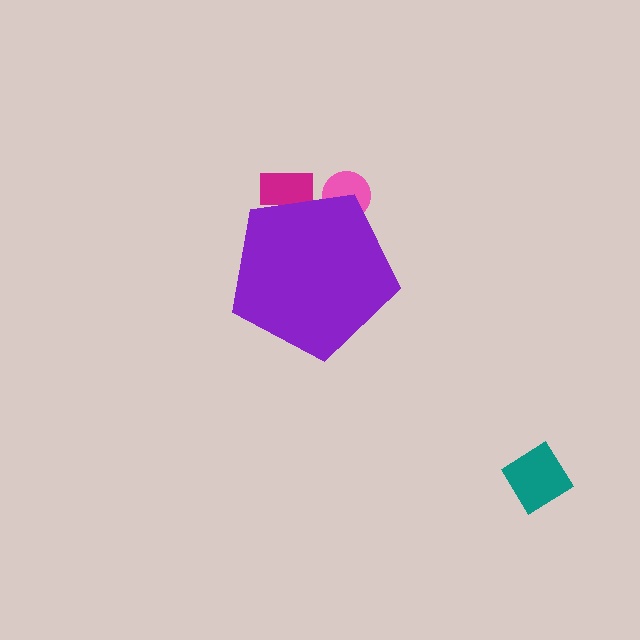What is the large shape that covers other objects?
A purple pentagon.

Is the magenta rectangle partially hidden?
Yes, the magenta rectangle is partially hidden behind the purple pentagon.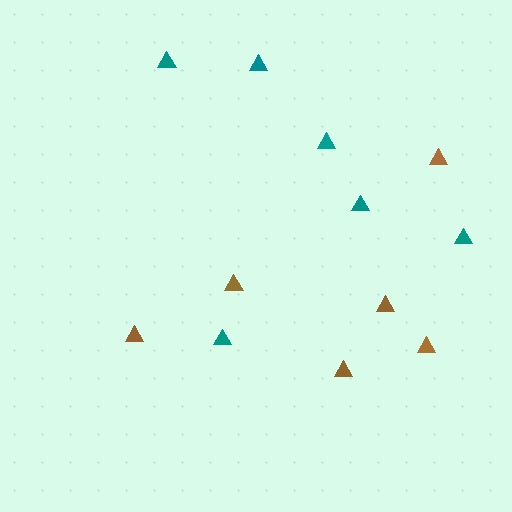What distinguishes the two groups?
There are 2 groups: one group of teal triangles (6) and one group of brown triangles (6).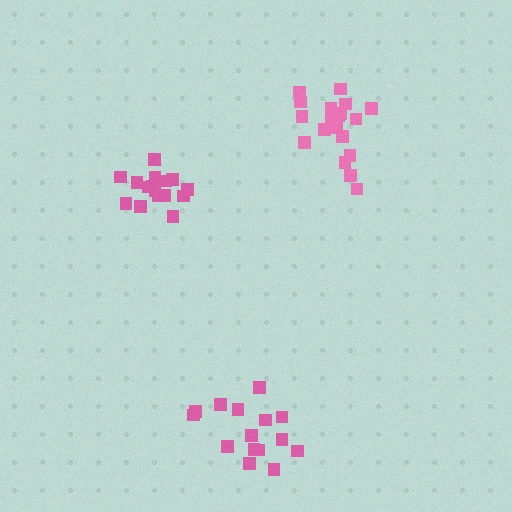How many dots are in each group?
Group 1: 15 dots, Group 2: 19 dots, Group 3: 16 dots (50 total).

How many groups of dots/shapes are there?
There are 3 groups.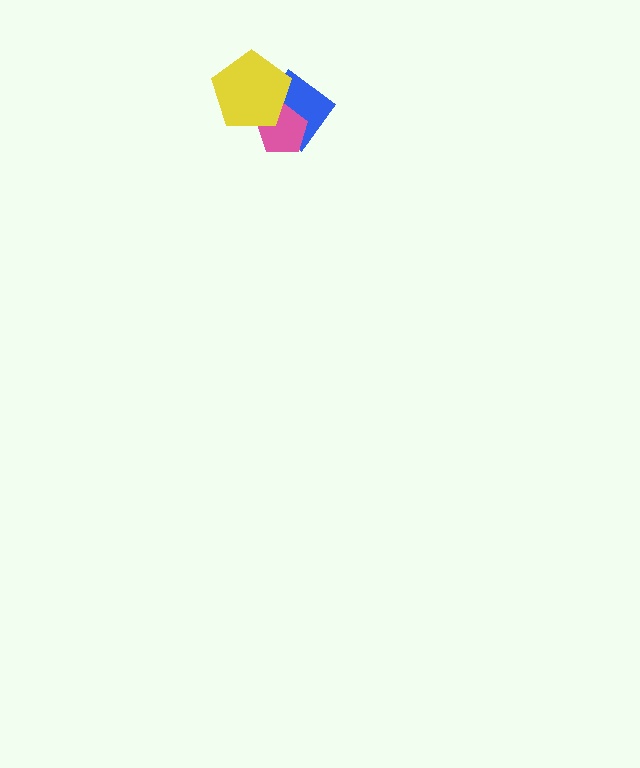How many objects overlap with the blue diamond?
2 objects overlap with the blue diamond.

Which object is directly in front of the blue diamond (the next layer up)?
The pink pentagon is directly in front of the blue diamond.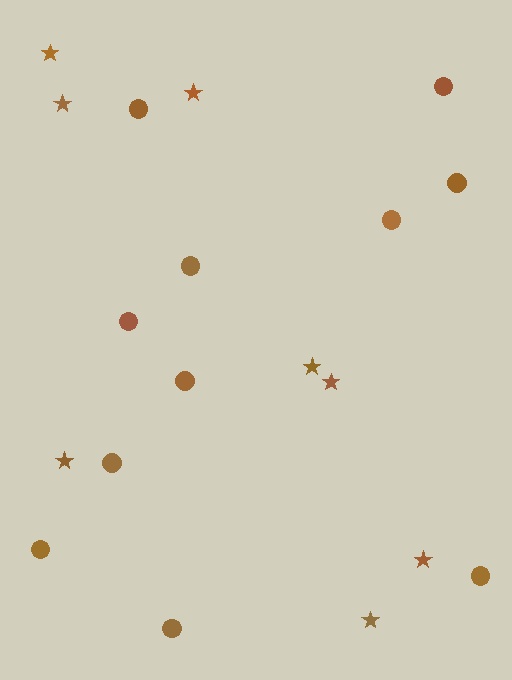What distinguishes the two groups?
There are 2 groups: one group of stars (8) and one group of circles (11).